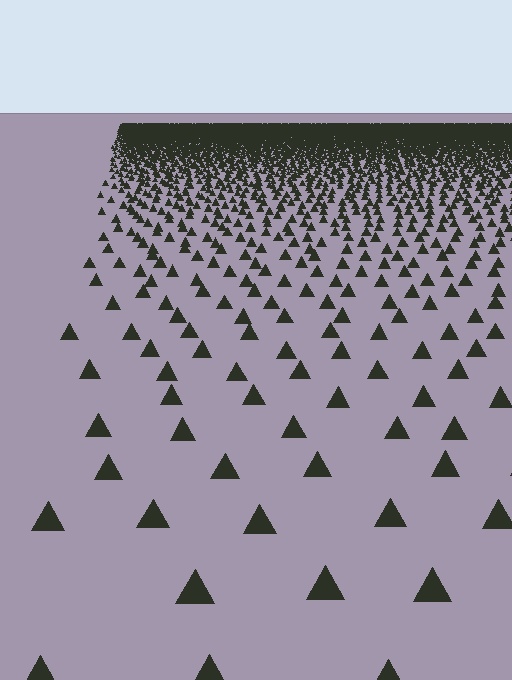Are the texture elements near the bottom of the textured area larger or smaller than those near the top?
Larger. Near the bottom, elements are closer to the viewer and appear at a bigger on-screen size.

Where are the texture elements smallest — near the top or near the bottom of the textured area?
Near the top.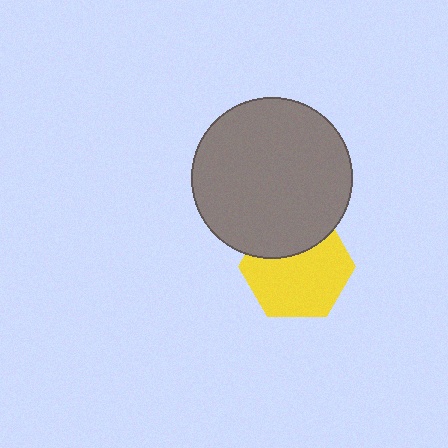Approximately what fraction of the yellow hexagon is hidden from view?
Roughly 31% of the yellow hexagon is hidden behind the gray circle.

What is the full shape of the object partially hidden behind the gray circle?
The partially hidden object is a yellow hexagon.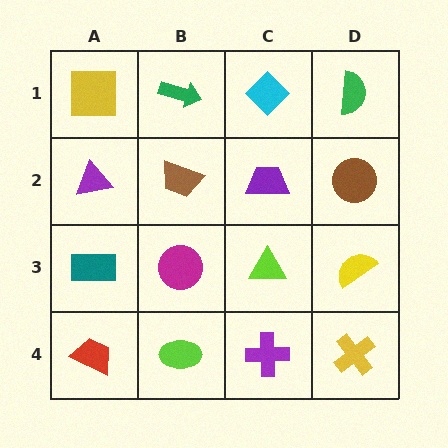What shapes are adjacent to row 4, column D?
A yellow semicircle (row 3, column D), a purple cross (row 4, column C).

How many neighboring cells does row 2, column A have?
3.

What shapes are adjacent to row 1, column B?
A brown trapezoid (row 2, column B), a yellow square (row 1, column A), a cyan diamond (row 1, column C).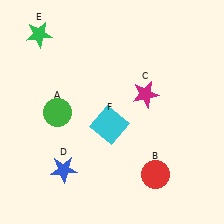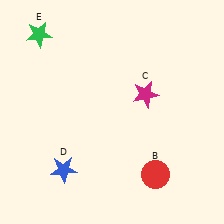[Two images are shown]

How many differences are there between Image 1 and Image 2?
There are 2 differences between the two images.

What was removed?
The cyan square (F), the green circle (A) were removed in Image 2.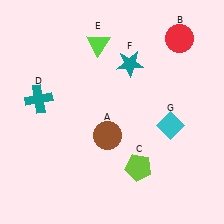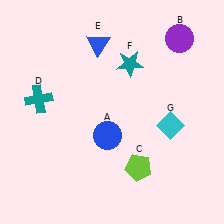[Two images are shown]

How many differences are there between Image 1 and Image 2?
There are 3 differences between the two images.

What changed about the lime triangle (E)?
In Image 1, E is lime. In Image 2, it changed to blue.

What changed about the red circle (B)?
In Image 1, B is red. In Image 2, it changed to purple.